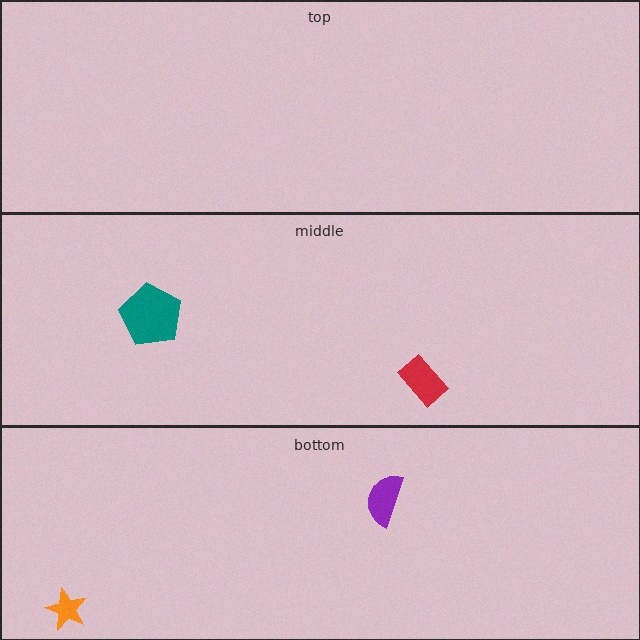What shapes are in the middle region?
The teal pentagon, the red rectangle.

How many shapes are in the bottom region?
2.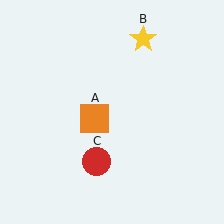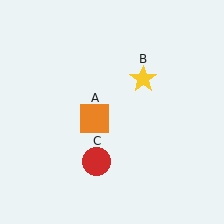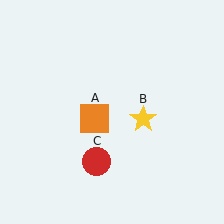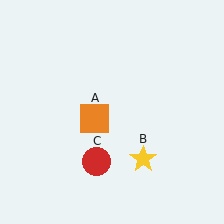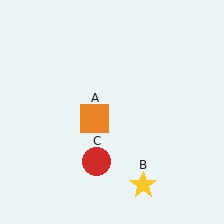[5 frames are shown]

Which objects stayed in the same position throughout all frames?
Orange square (object A) and red circle (object C) remained stationary.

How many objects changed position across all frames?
1 object changed position: yellow star (object B).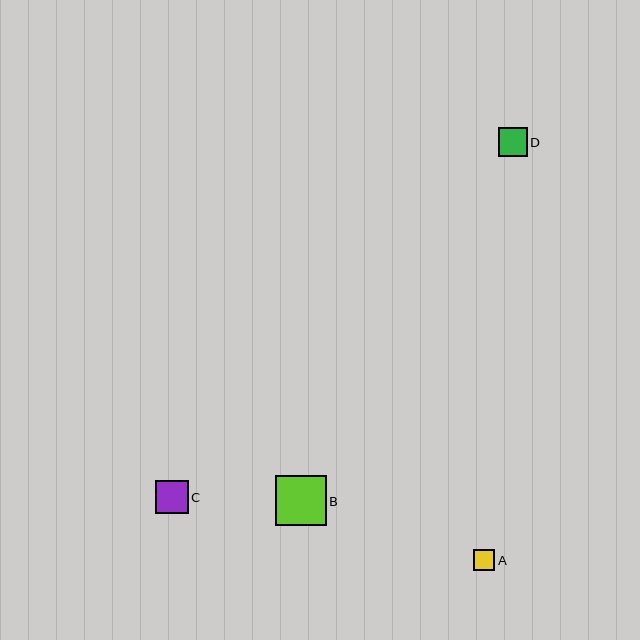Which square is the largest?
Square B is the largest with a size of approximately 51 pixels.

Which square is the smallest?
Square A is the smallest with a size of approximately 21 pixels.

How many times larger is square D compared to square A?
Square D is approximately 1.3 times the size of square A.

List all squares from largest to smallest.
From largest to smallest: B, C, D, A.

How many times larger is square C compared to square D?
Square C is approximately 1.2 times the size of square D.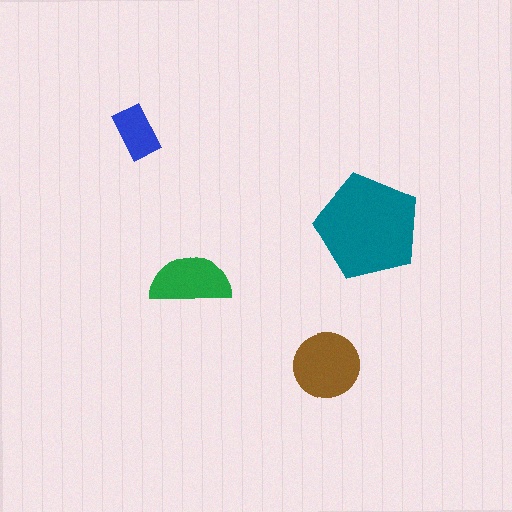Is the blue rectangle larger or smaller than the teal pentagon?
Smaller.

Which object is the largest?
The teal pentagon.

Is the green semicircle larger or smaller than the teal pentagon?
Smaller.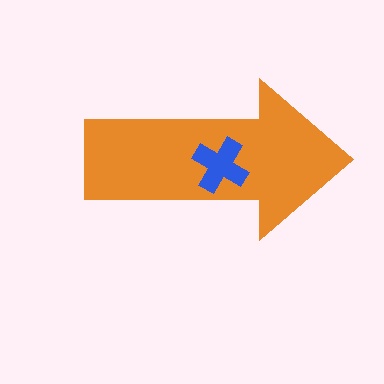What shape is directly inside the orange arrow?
The blue cross.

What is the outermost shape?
The orange arrow.